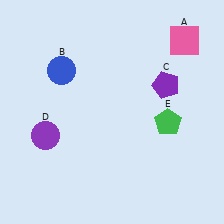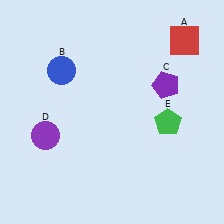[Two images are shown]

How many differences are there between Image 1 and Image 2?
There is 1 difference between the two images.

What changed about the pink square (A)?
In Image 1, A is pink. In Image 2, it changed to red.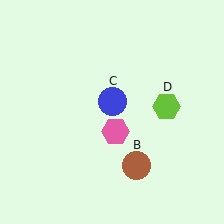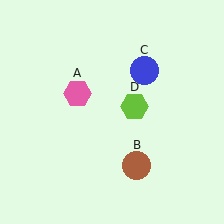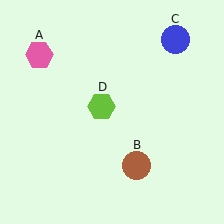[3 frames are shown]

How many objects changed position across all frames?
3 objects changed position: pink hexagon (object A), blue circle (object C), lime hexagon (object D).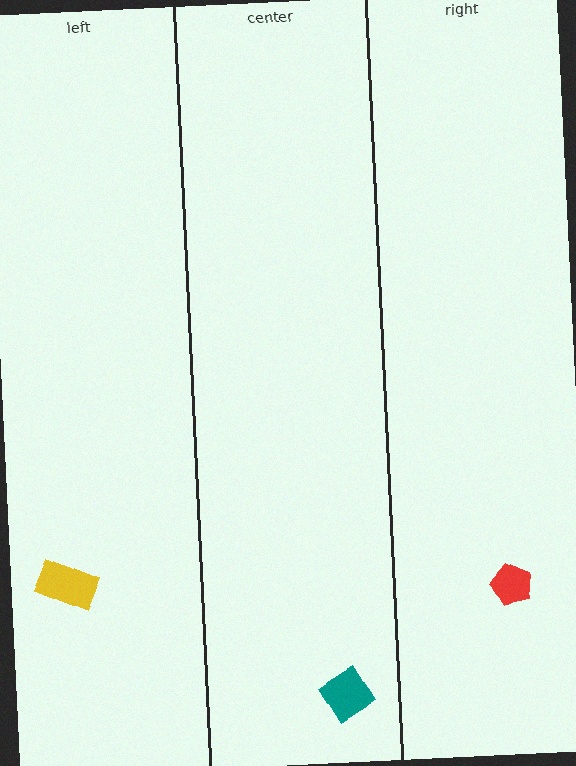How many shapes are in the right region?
1.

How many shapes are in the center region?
1.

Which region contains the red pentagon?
The right region.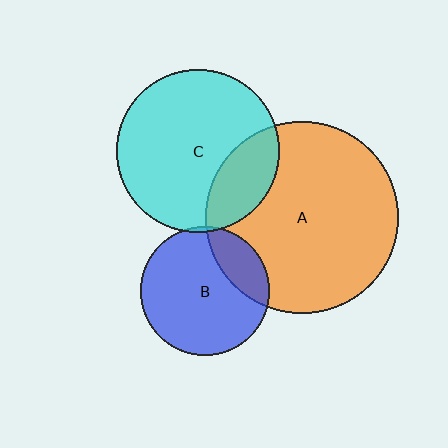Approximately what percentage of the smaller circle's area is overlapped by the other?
Approximately 5%.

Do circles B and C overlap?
Yes.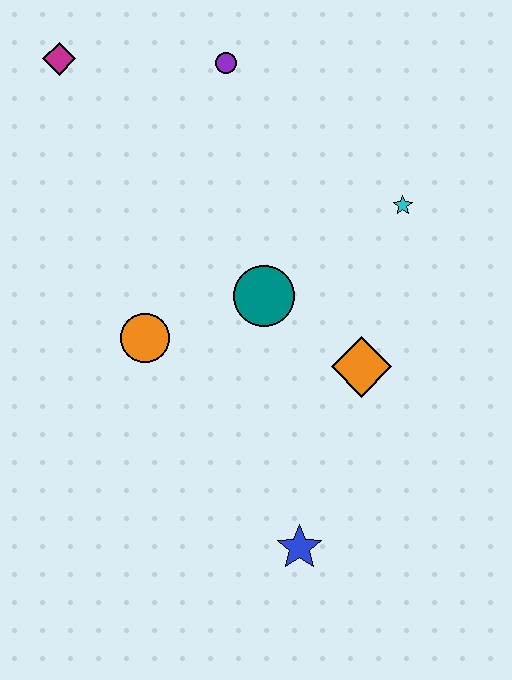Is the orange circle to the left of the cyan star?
Yes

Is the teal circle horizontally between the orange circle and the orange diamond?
Yes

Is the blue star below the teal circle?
Yes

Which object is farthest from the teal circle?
The magenta diamond is farthest from the teal circle.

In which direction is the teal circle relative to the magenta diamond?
The teal circle is below the magenta diamond.